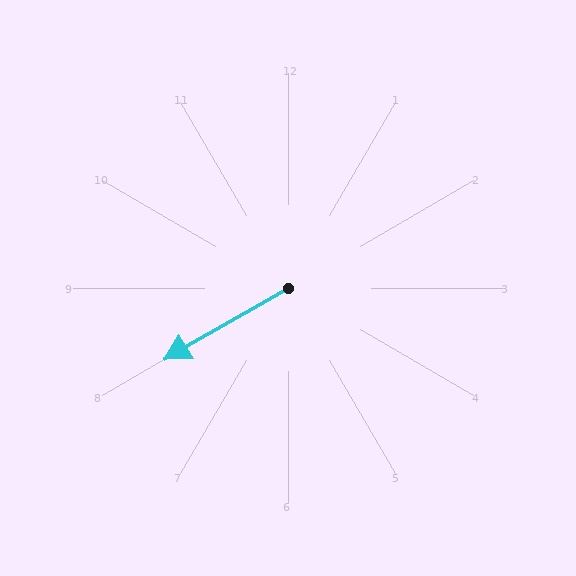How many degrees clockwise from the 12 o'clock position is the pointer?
Approximately 240 degrees.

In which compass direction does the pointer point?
Southwest.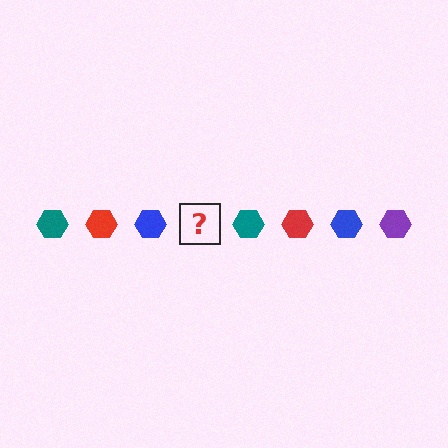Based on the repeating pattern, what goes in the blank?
The blank should be a purple hexagon.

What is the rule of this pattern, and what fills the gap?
The rule is that the pattern cycles through teal, red, blue, purple hexagons. The gap should be filled with a purple hexagon.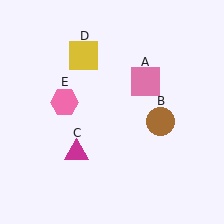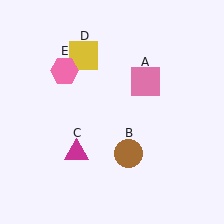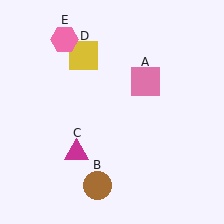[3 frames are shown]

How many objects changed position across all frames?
2 objects changed position: brown circle (object B), pink hexagon (object E).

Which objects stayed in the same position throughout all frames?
Pink square (object A) and magenta triangle (object C) and yellow square (object D) remained stationary.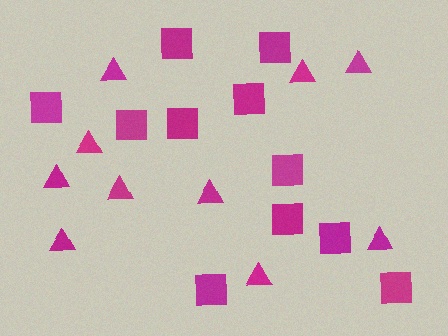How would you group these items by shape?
There are 2 groups: one group of squares (11) and one group of triangles (10).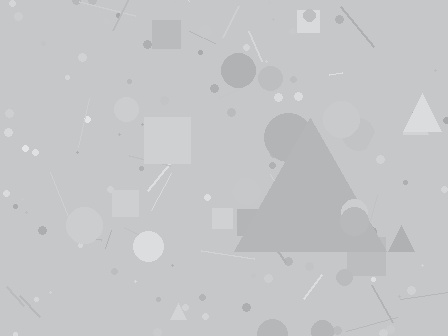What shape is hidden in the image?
A triangle is hidden in the image.